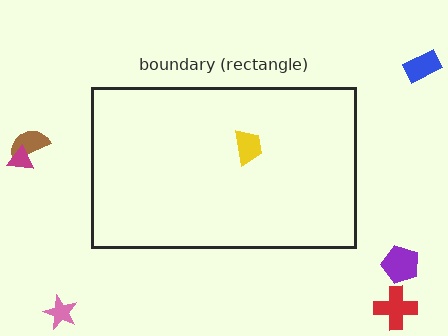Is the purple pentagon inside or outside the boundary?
Outside.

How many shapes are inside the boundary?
1 inside, 6 outside.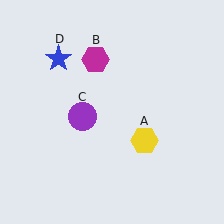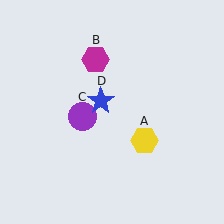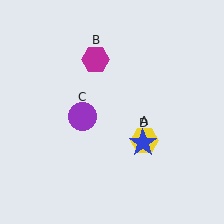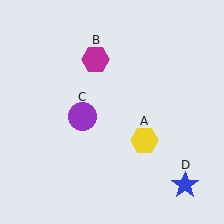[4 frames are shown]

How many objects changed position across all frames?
1 object changed position: blue star (object D).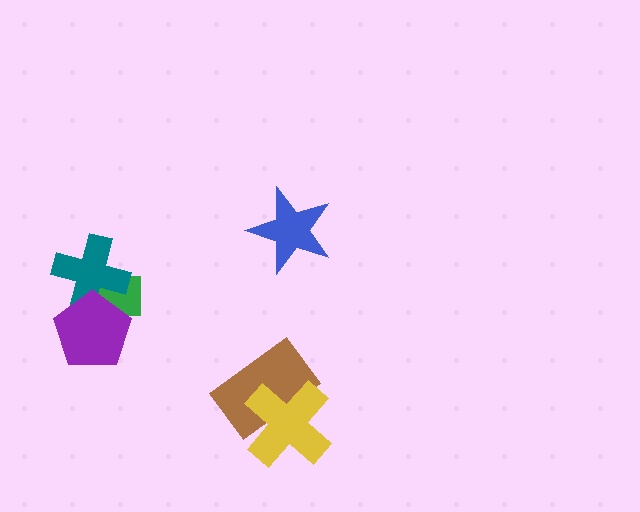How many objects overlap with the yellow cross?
1 object overlaps with the yellow cross.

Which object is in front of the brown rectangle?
The yellow cross is in front of the brown rectangle.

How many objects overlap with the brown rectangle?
1 object overlaps with the brown rectangle.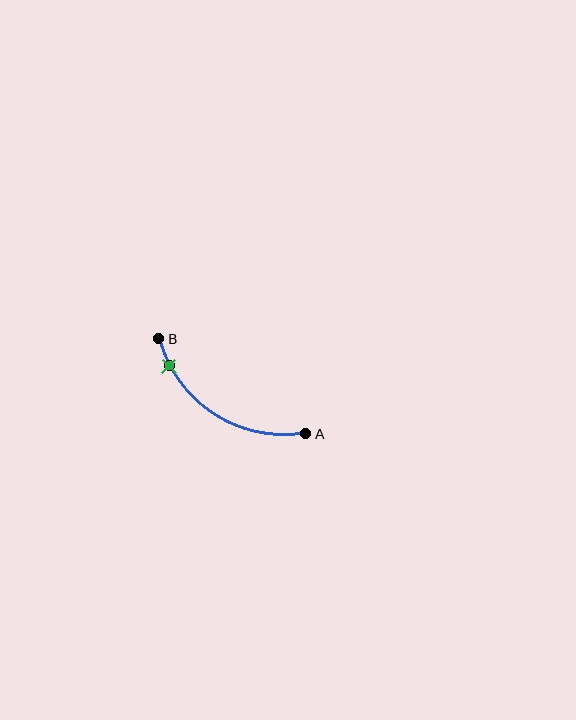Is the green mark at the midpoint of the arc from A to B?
No. The green mark lies on the arc but is closer to endpoint B. The arc midpoint would be at the point on the curve equidistant along the arc from both A and B.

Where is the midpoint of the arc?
The arc midpoint is the point on the curve farthest from the straight line joining A and B. It sits below that line.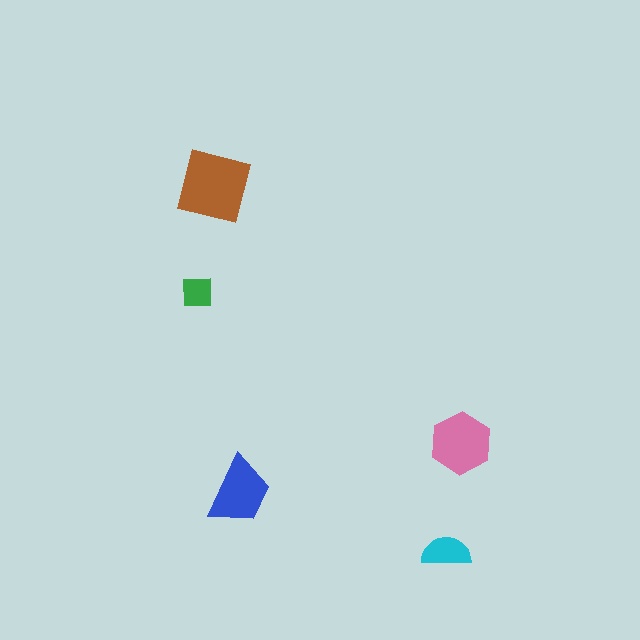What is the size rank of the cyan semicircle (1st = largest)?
4th.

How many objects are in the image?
There are 5 objects in the image.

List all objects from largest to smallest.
The brown square, the pink hexagon, the blue trapezoid, the cyan semicircle, the green square.